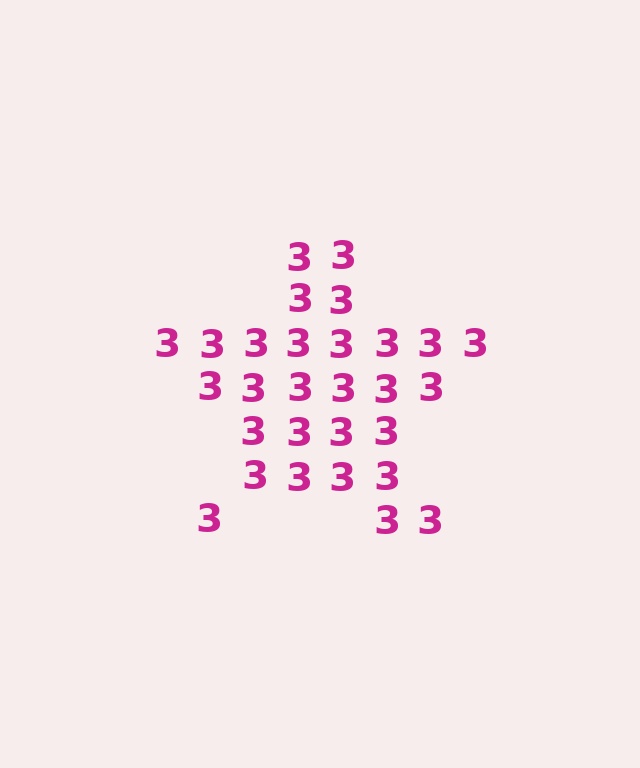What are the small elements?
The small elements are digit 3's.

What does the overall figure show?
The overall figure shows a star.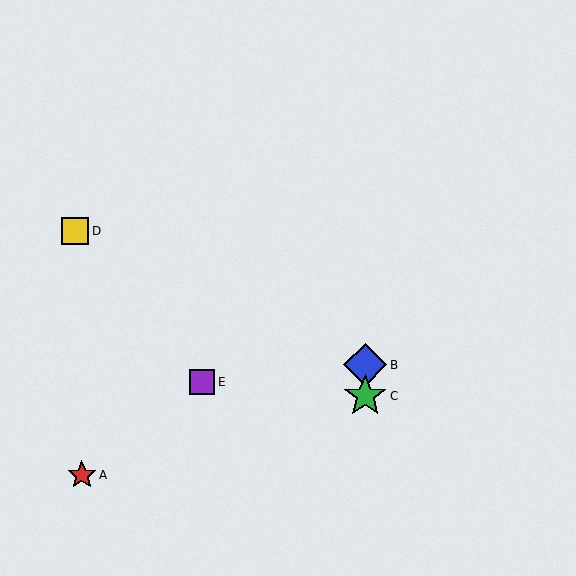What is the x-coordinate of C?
Object C is at x≈365.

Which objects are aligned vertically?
Objects B, C are aligned vertically.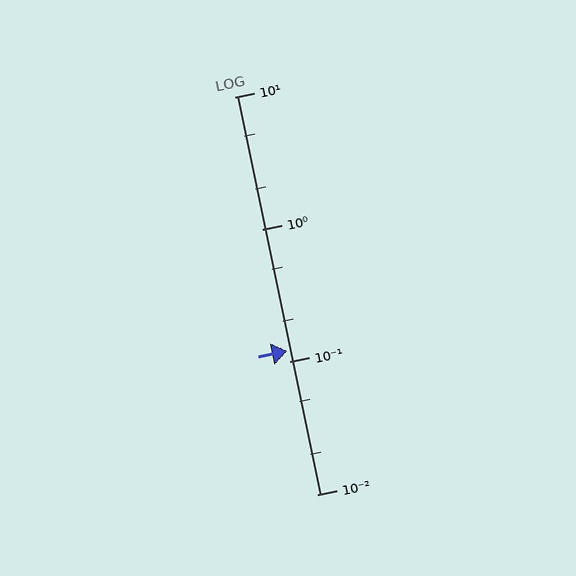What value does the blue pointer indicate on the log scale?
The pointer indicates approximately 0.12.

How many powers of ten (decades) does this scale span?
The scale spans 3 decades, from 0.01 to 10.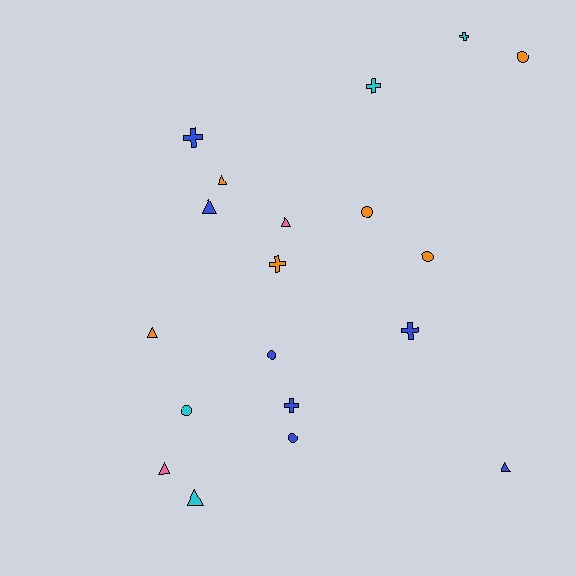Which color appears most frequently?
Blue, with 7 objects.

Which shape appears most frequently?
Triangle, with 7 objects.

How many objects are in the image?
There are 19 objects.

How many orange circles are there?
There are 3 orange circles.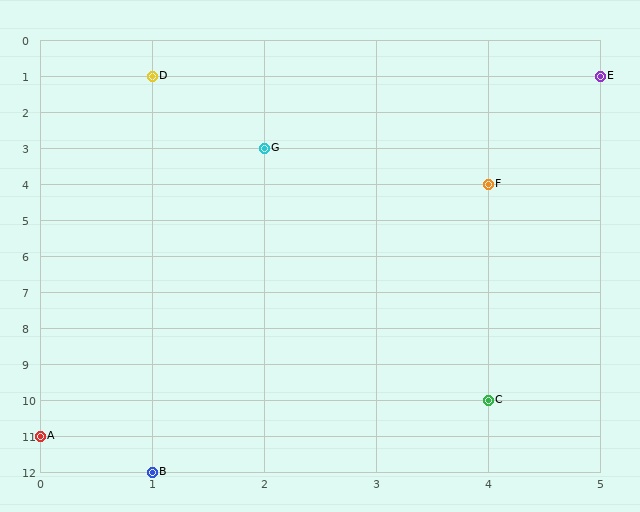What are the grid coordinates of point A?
Point A is at grid coordinates (0, 11).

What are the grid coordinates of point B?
Point B is at grid coordinates (1, 12).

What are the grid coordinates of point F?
Point F is at grid coordinates (4, 4).